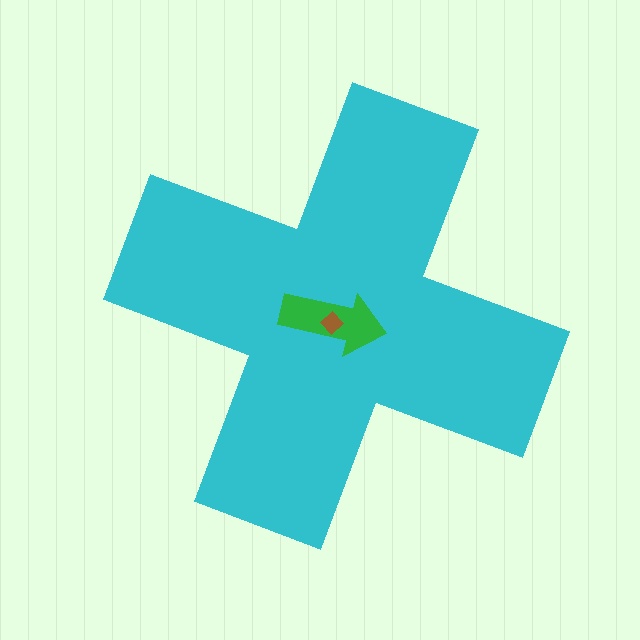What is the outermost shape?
The cyan cross.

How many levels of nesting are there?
3.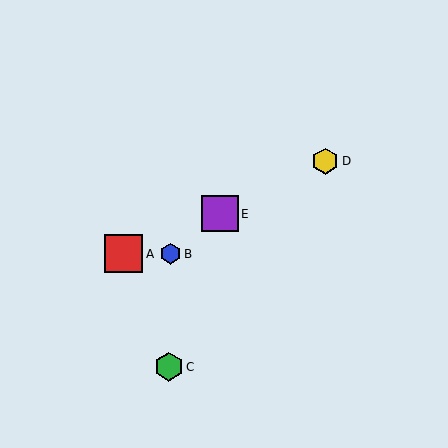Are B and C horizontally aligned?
No, B is at y≈254 and C is at y≈367.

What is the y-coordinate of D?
Object D is at y≈161.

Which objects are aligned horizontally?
Objects A, B are aligned horizontally.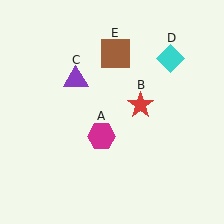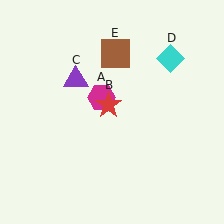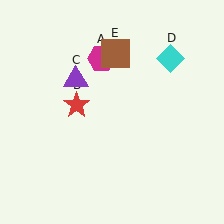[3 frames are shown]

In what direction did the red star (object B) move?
The red star (object B) moved left.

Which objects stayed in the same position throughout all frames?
Purple triangle (object C) and cyan diamond (object D) and brown square (object E) remained stationary.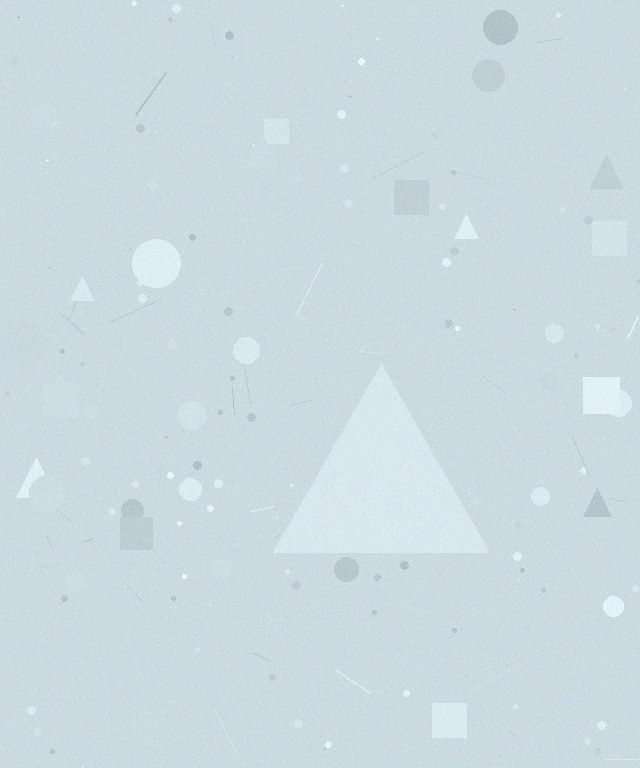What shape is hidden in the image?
A triangle is hidden in the image.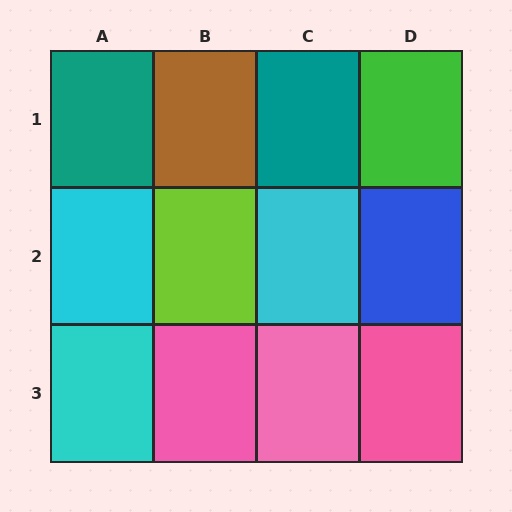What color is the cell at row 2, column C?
Cyan.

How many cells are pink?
3 cells are pink.